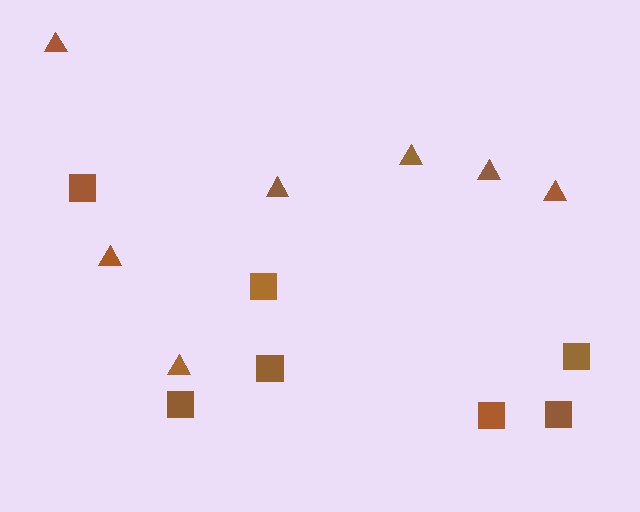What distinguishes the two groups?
There are 2 groups: one group of squares (7) and one group of triangles (7).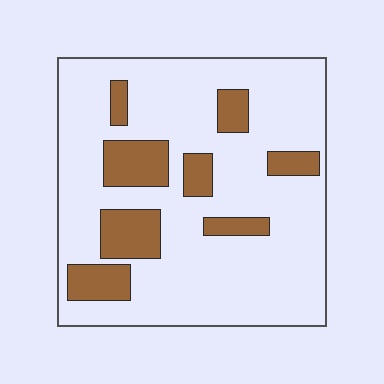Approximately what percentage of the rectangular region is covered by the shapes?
Approximately 20%.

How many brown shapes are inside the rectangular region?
8.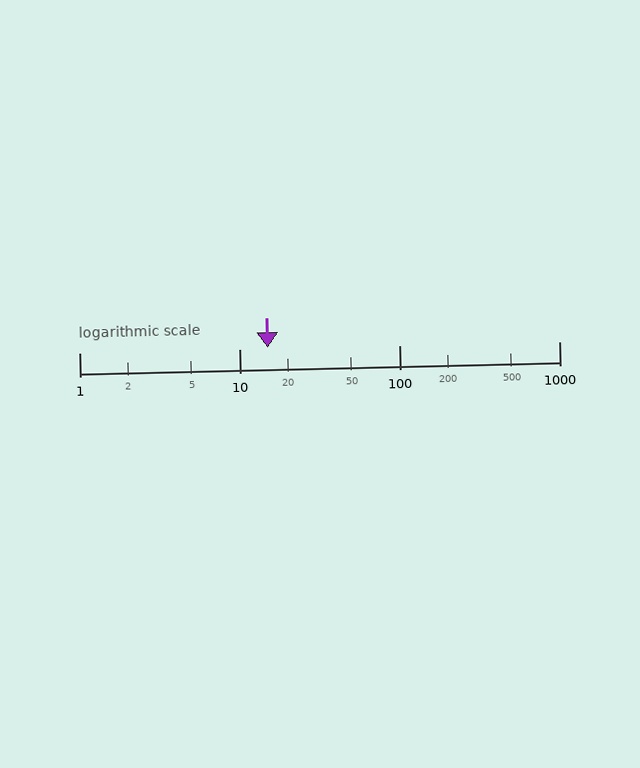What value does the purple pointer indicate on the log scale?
The pointer indicates approximately 15.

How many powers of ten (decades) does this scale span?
The scale spans 3 decades, from 1 to 1000.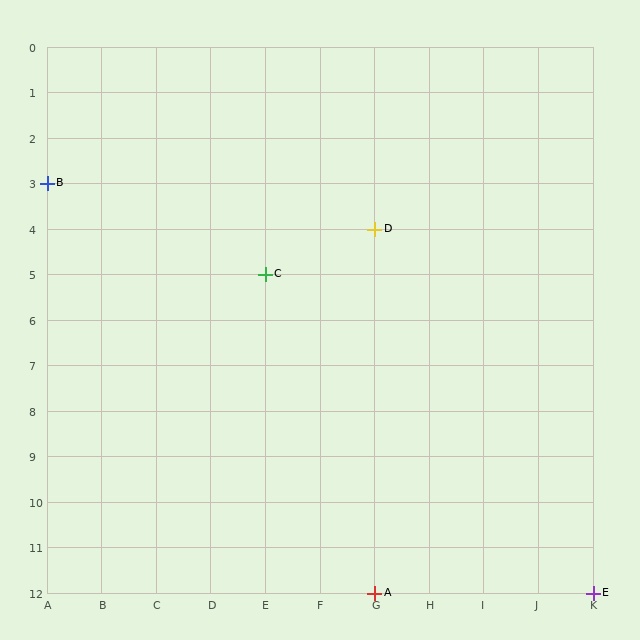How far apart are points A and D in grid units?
Points A and D are 8 rows apart.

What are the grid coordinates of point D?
Point D is at grid coordinates (G, 4).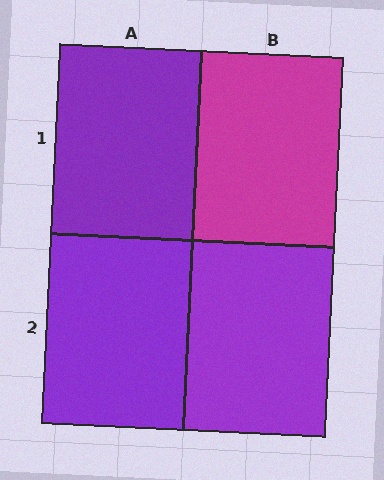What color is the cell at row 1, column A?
Purple.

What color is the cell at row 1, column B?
Magenta.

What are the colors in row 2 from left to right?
Purple, purple.